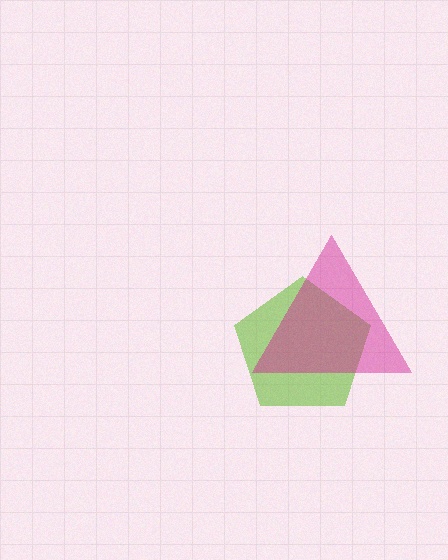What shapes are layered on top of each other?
The layered shapes are: a lime pentagon, a magenta triangle.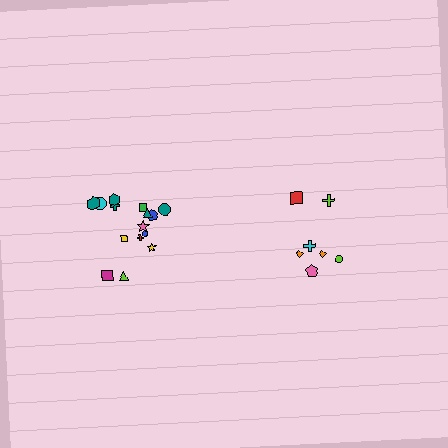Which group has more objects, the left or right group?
The left group.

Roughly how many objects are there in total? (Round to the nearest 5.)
Roughly 20 objects in total.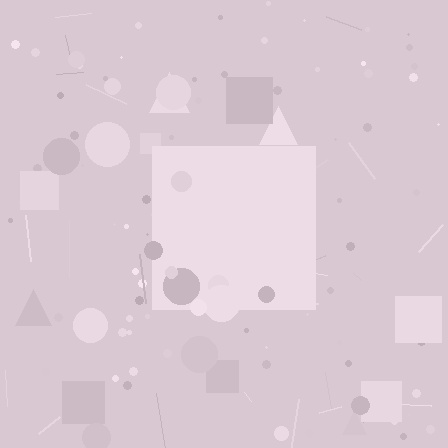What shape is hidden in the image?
A square is hidden in the image.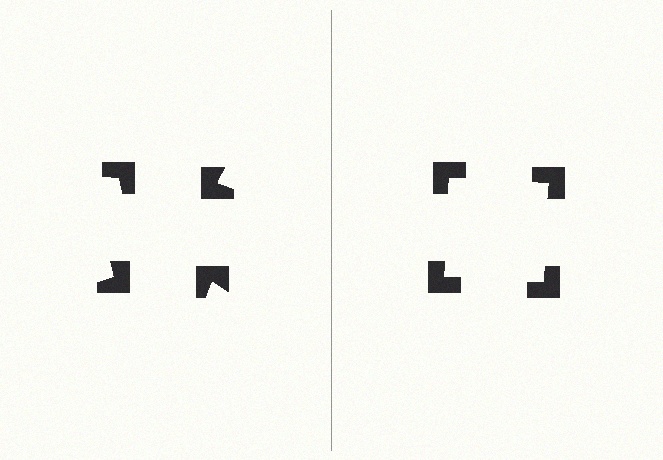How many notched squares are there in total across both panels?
8 — 4 on each side.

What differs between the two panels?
The notched squares are positioned identically on both sides; only the wedge orientations differ. On the right they align to a square; on the left they are misaligned.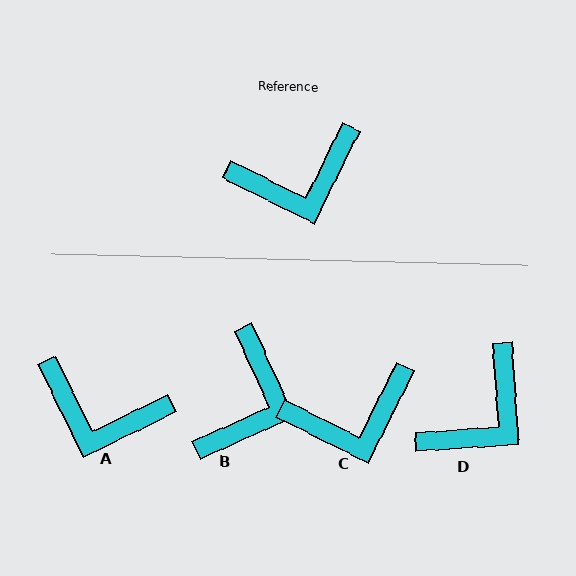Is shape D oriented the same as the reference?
No, it is off by about 30 degrees.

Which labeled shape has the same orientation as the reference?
C.